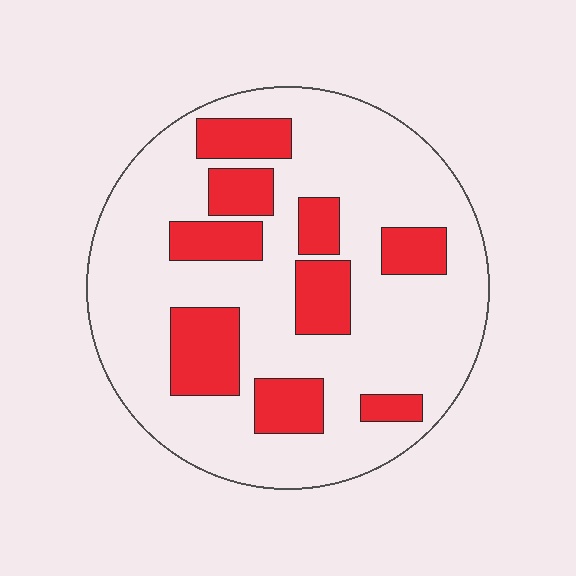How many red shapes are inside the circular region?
9.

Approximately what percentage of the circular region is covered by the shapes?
Approximately 25%.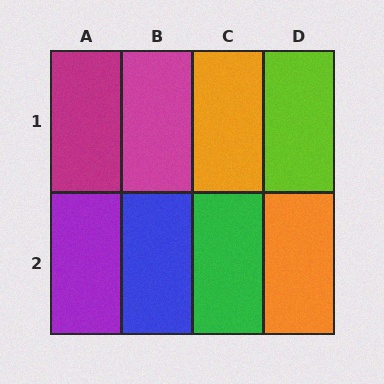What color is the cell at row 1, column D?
Lime.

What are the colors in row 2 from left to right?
Purple, blue, green, orange.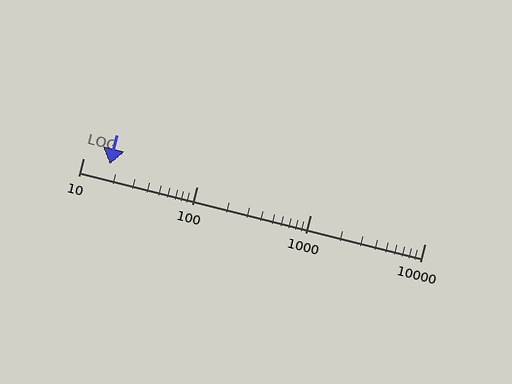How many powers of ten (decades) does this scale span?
The scale spans 3 decades, from 10 to 10000.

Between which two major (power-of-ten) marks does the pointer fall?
The pointer is between 10 and 100.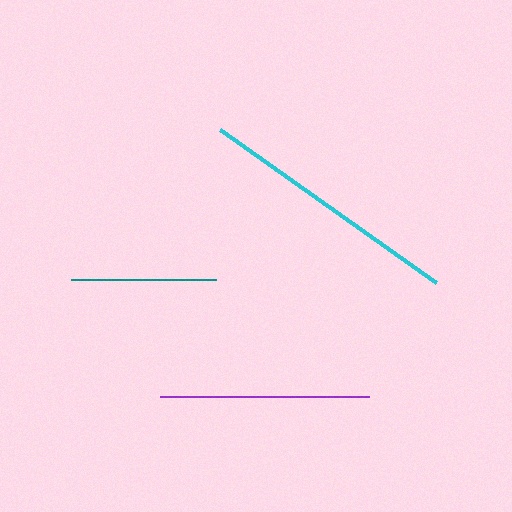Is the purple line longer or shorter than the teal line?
The purple line is longer than the teal line.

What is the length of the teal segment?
The teal segment is approximately 145 pixels long.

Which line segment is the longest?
The cyan line is the longest at approximately 265 pixels.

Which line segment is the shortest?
The teal line is the shortest at approximately 145 pixels.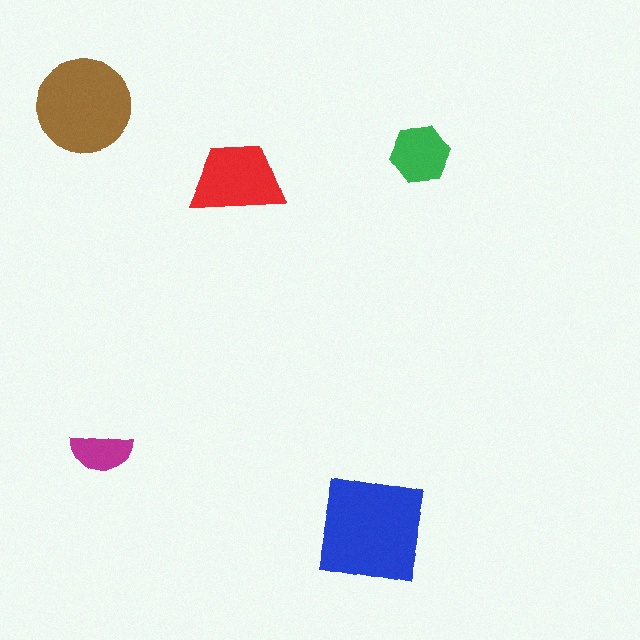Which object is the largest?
The blue square.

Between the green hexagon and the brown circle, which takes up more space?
The brown circle.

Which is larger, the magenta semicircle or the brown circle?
The brown circle.